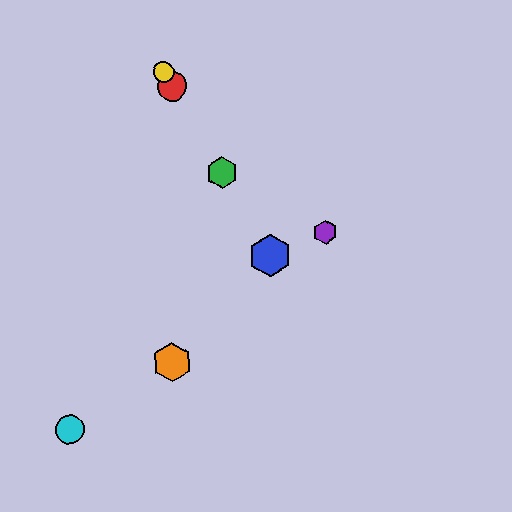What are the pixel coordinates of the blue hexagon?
The blue hexagon is at (270, 255).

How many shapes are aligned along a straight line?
4 shapes (the red circle, the blue hexagon, the green hexagon, the yellow circle) are aligned along a straight line.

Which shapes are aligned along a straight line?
The red circle, the blue hexagon, the green hexagon, the yellow circle are aligned along a straight line.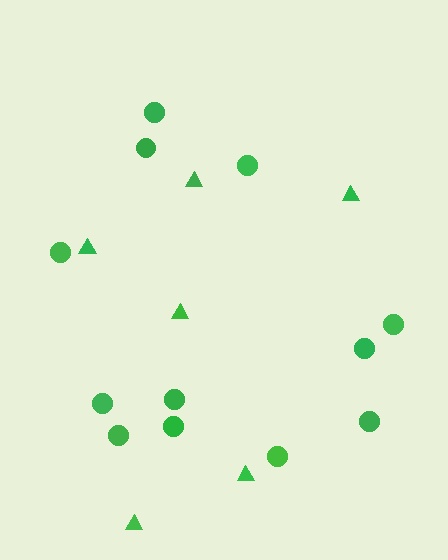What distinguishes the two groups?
There are 2 groups: one group of circles (12) and one group of triangles (6).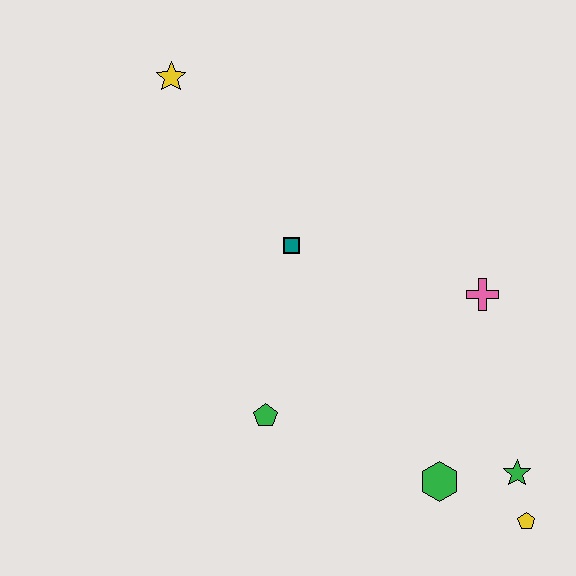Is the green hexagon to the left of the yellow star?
No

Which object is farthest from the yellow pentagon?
The yellow star is farthest from the yellow pentagon.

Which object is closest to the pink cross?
The green star is closest to the pink cross.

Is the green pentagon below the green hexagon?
No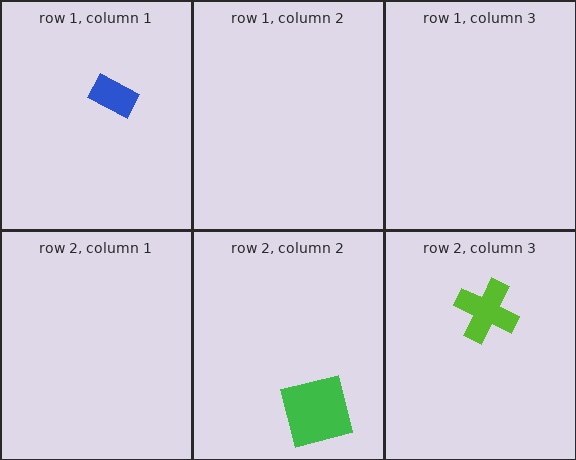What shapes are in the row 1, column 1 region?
The blue rectangle.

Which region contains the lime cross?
The row 2, column 3 region.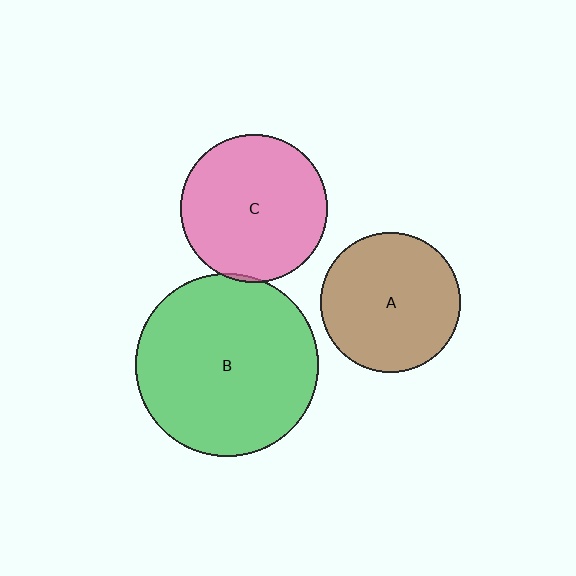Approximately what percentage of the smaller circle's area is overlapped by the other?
Approximately 5%.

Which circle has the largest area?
Circle B (green).